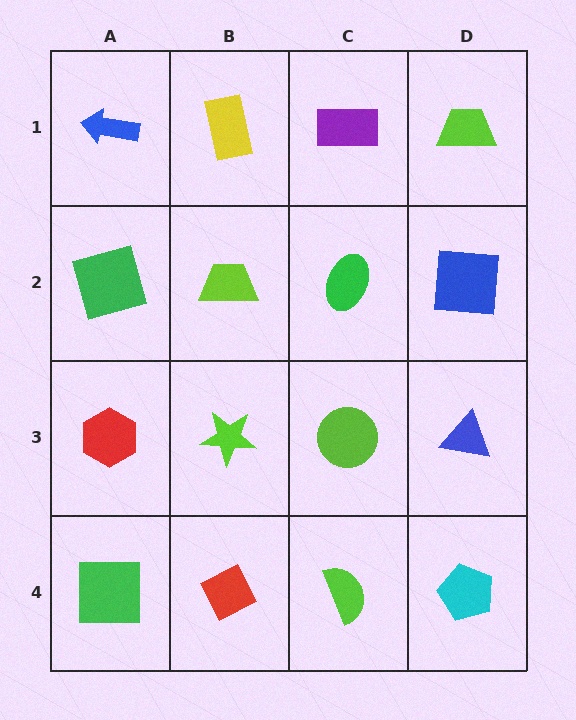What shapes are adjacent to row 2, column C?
A purple rectangle (row 1, column C), a lime circle (row 3, column C), a lime trapezoid (row 2, column B), a blue square (row 2, column D).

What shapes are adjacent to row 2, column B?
A yellow rectangle (row 1, column B), a lime star (row 3, column B), a green square (row 2, column A), a green ellipse (row 2, column C).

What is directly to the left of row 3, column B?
A red hexagon.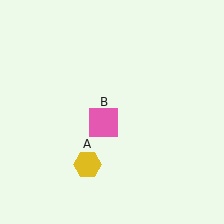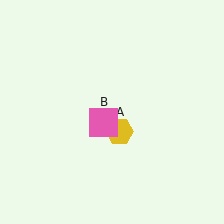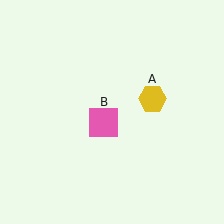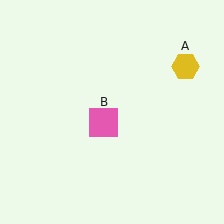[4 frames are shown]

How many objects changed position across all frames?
1 object changed position: yellow hexagon (object A).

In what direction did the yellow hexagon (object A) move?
The yellow hexagon (object A) moved up and to the right.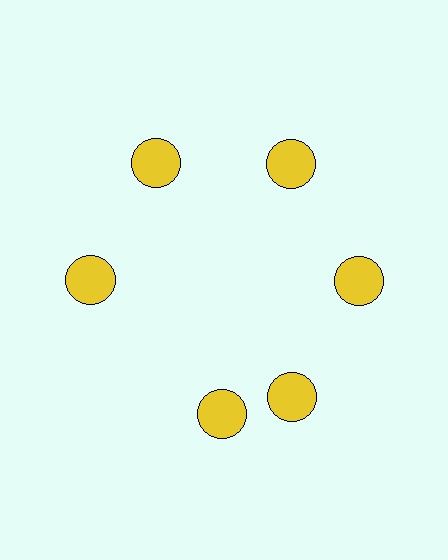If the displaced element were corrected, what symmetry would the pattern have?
It would have 6-fold rotational symmetry — the pattern would map onto itself every 60 degrees.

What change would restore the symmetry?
The symmetry would be restored by rotating it back into even spacing with its neighbors so that all 6 circles sit at equal angles and equal distance from the center.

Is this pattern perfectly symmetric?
No. The 6 yellow circles are arranged in a ring, but one element near the 7 o'clock position is rotated out of alignment along the ring, breaking the 6-fold rotational symmetry.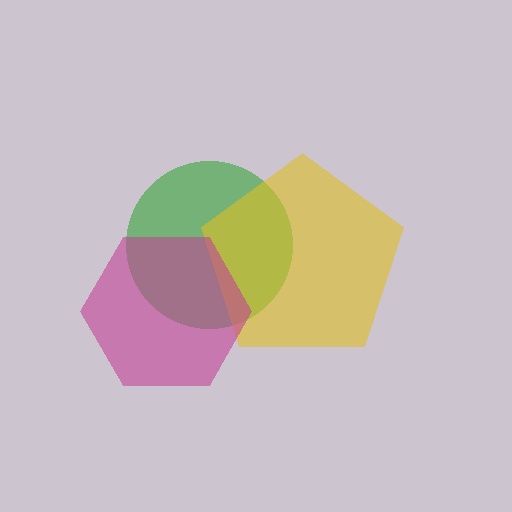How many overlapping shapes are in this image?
There are 3 overlapping shapes in the image.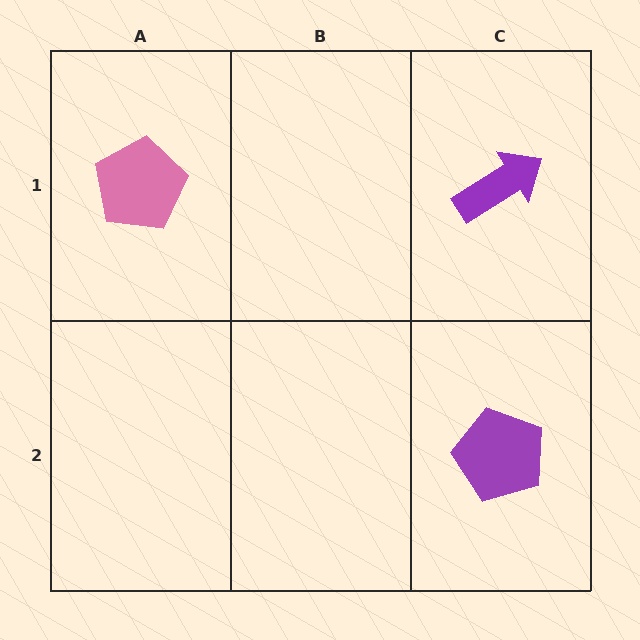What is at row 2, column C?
A purple pentagon.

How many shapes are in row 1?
2 shapes.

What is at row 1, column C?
A purple arrow.